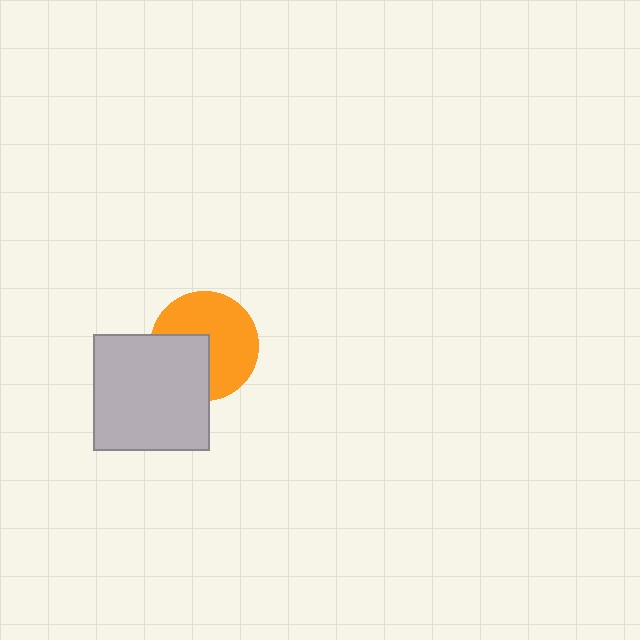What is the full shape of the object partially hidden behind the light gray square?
The partially hidden object is an orange circle.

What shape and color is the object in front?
The object in front is a light gray square.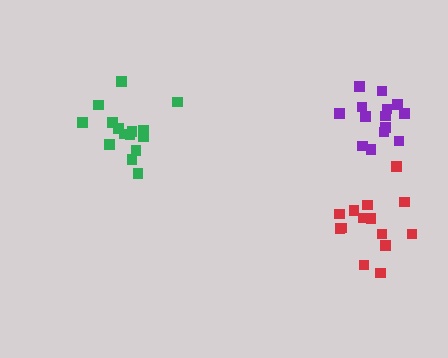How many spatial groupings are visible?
There are 3 spatial groupings.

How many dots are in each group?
Group 1: 14 dots, Group 2: 14 dots, Group 3: 15 dots (43 total).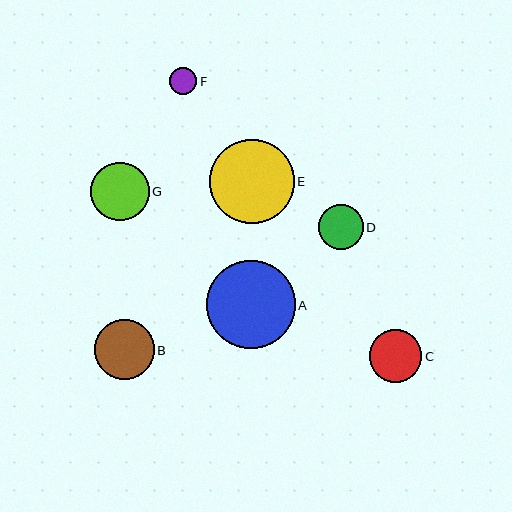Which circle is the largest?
Circle A is the largest with a size of approximately 88 pixels.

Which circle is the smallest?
Circle F is the smallest with a size of approximately 27 pixels.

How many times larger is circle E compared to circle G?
Circle E is approximately 1.5 times the size of circle G.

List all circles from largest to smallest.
From largest to smallest: A, E, B, G, C, D, F.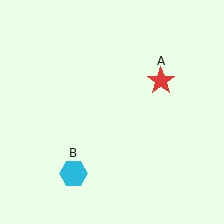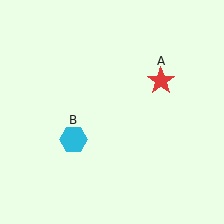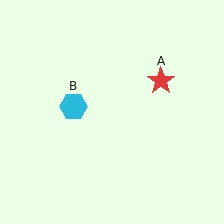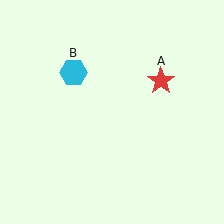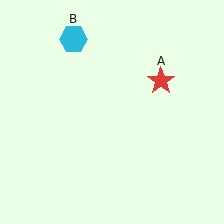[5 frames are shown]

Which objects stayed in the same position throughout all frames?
Red star (object A) remained stationary.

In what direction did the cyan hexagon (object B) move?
The cyan hexagon (object B) moved up.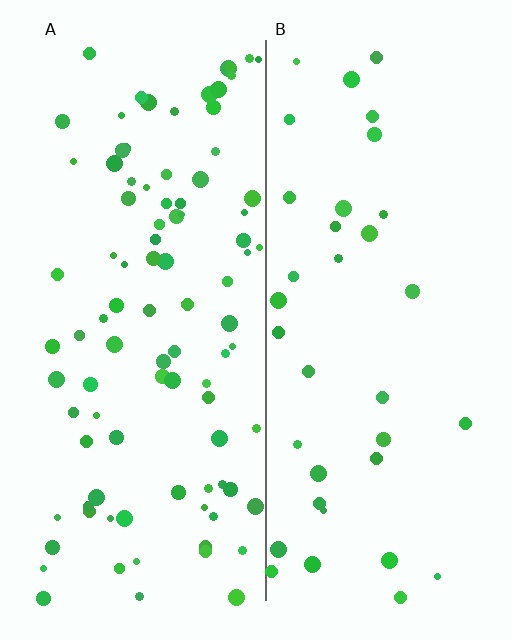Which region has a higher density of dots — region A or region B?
A (the left).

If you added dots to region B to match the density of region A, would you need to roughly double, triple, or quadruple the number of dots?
Approximately triple.